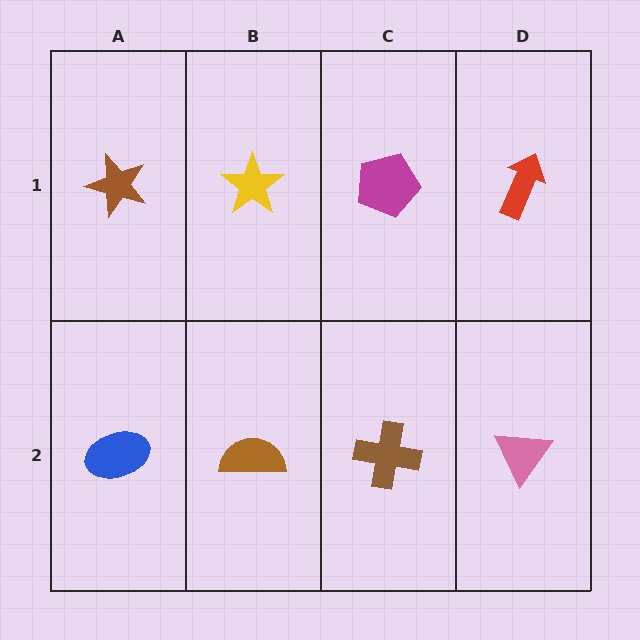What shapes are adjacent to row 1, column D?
A pink triangle (row 2, column D), a magenta pentagon (row 1, column C).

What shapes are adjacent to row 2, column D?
A red arrow (row 1, column D), a brown cross (row 2, column C).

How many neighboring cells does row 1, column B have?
3.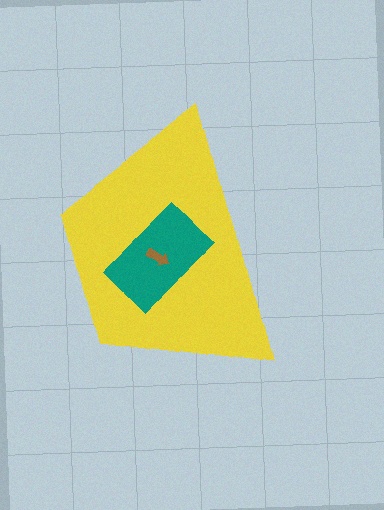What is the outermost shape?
The yellow trapezoid.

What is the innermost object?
The brown arrow.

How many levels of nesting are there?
3.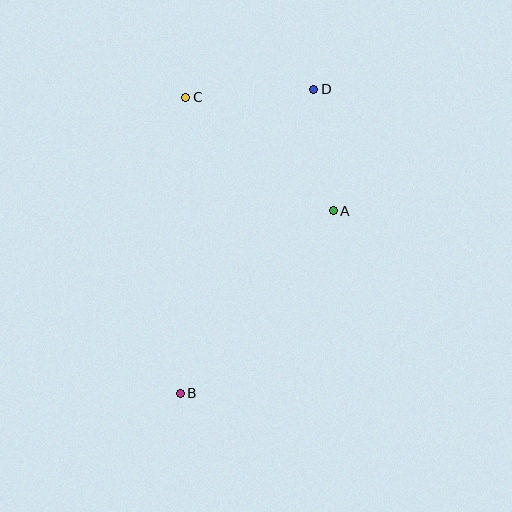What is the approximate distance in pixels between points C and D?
The distance between C and D is approximately 128 pixels.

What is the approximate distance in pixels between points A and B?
The distance between A and B is approximately 238 pixels.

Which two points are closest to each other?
Points A and D are closest to each other.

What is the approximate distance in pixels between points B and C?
The distance between B and C is approximately 296 pixels.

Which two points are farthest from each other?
Points B and D are farthest from each other.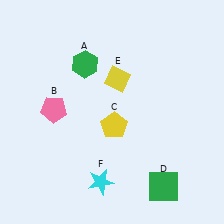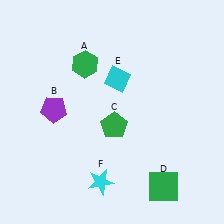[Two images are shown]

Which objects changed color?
B changed from pink to purple. C changed from yellow to green. E changed from yellow to cyan.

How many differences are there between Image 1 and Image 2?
There are 3 differences between the two images.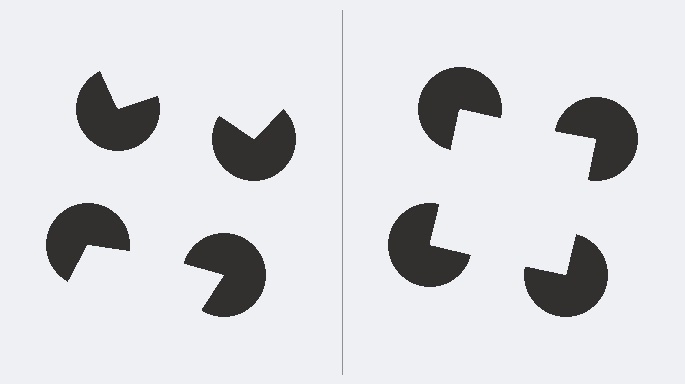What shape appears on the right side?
An illusory square.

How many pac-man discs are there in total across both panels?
8 — 4 on each side.